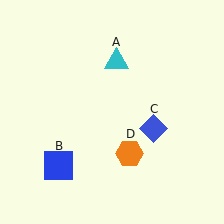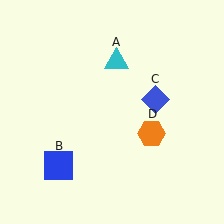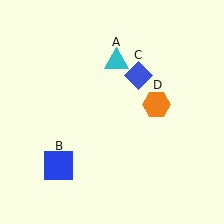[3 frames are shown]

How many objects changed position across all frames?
2 objects changed position: blue diamond (object C), orange hexagon (object D).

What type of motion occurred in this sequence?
The blue diamond (object C), orange hexagon (object D) rotated counterclockwise around the center of the scene.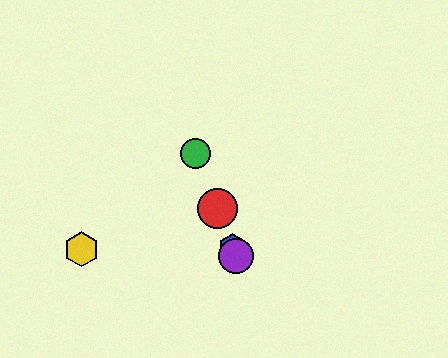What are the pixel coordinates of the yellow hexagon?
The yellow hexagon is at (81, 249).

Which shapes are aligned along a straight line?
The red circle, the blue hexagon, the green circle, the purple circle are aligned along a straight line.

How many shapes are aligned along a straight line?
4 shapes (the red circle, the blue hexagon, the green circle, the purple circle) are aligned along a straight line.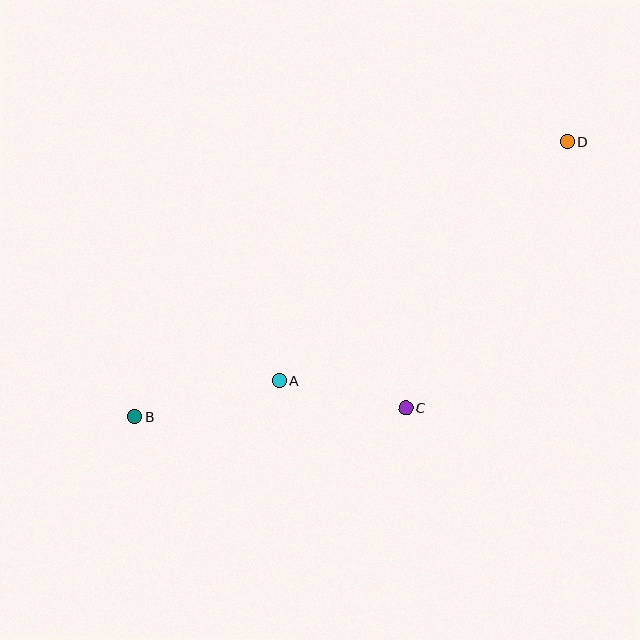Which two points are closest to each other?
Points A and C are closest to each other.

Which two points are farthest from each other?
Points B and D are farthest from each other.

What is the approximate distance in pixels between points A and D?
The distance between A and D is approximately 374 pixels.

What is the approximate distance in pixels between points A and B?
The distance between A and B is approximately 148 pixels.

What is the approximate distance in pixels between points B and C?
The distance between B and C is approximately 270 pixels.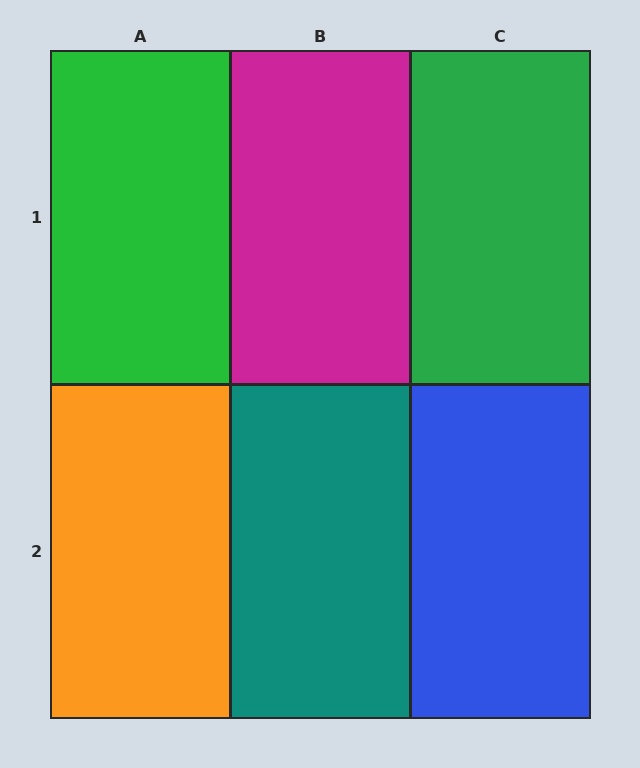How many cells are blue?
1 cell is blue.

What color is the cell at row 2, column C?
Blue.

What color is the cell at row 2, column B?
Teal.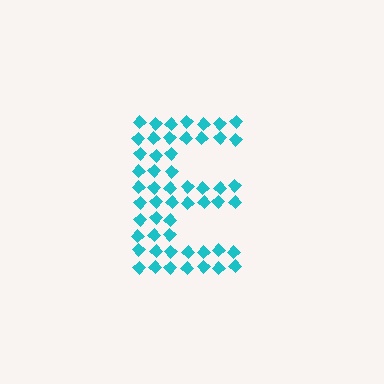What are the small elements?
The small elements are diamonds.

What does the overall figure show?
The overall figure shows the letter E.